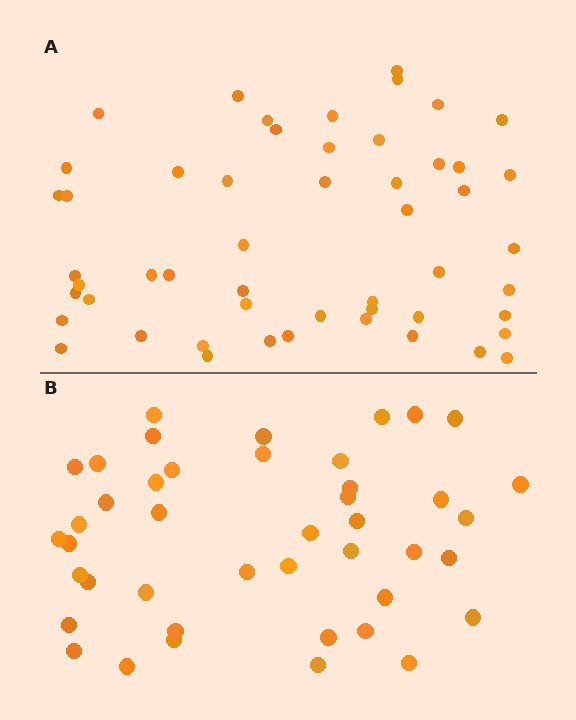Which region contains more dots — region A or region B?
Region A (the top region) has more dots.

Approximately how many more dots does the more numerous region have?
Region A has roughly 8 or so more dots than region B.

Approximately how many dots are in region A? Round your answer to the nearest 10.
About 50 dots. (The exact count is 52, which rounds to 50.)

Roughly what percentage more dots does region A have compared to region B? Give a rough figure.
About 20% more.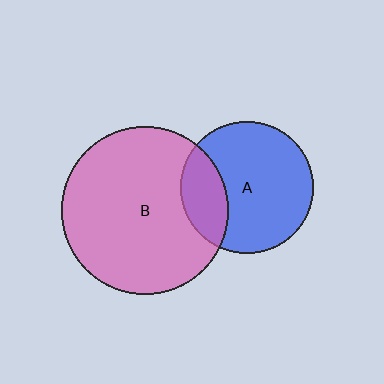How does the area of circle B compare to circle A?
Approximately 1.6 times.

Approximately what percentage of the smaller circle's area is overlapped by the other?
Approximately 25%.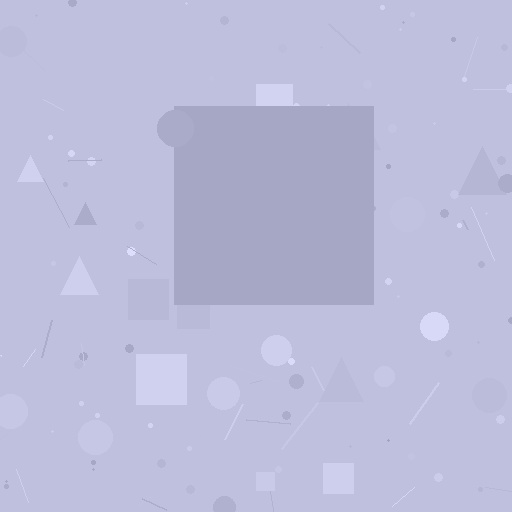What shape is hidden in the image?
A square is hidden in the image.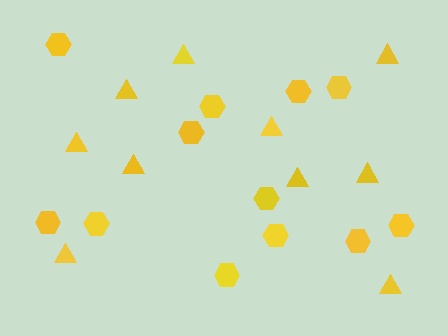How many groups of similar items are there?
There are 2 groups: one group of triangles (10) and one group of hexagons (12).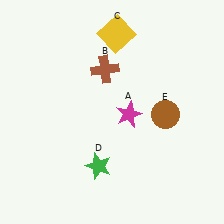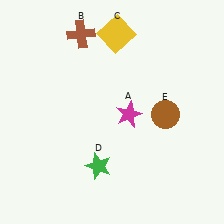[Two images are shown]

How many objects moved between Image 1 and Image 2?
1 object moved between the two images.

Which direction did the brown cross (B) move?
The brown cross (B) moved up.